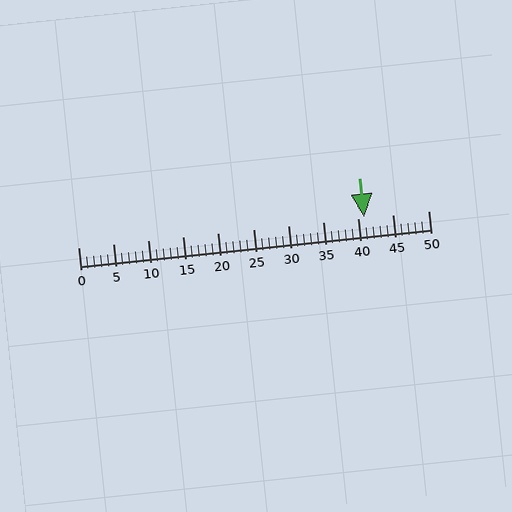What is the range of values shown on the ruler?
The ruler shows values from 0 to 50.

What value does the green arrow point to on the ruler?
The green arrow points to approximately 41.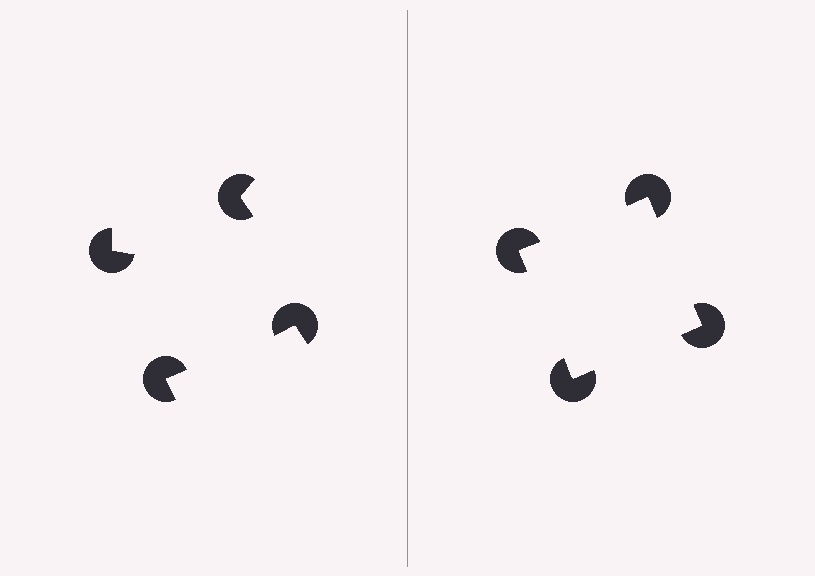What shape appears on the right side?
An illusory square.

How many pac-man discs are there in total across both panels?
8 — 4 on each side.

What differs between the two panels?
The pac-man discs are positioned identically on both sides; only the wedge orientations differ. On the right they align to a square; on the left they are misaligned.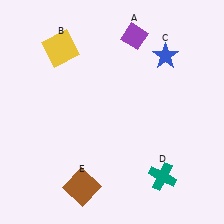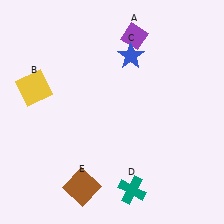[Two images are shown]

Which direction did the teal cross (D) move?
The teal cross (D) moved left.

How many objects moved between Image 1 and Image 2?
3 objects moved between the two images.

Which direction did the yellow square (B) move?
The yellow square (B) moved down.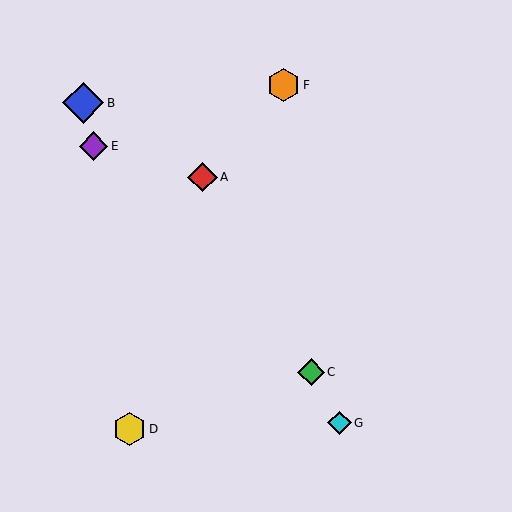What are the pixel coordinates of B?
Object B is at (83, 103).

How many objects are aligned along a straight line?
3 objects (A, C, G) are aligned along a straight line.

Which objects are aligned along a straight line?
Objects A, C, G are aligned along a straight line.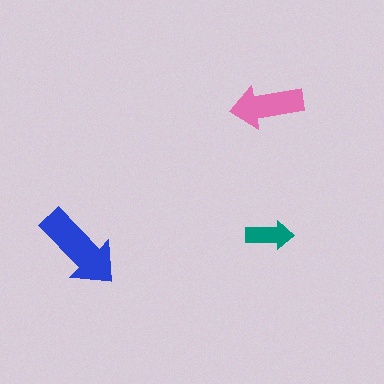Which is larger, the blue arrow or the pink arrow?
The blue one.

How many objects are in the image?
There are 3 objects in the image.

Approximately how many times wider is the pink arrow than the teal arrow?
About 1.5 times wider.